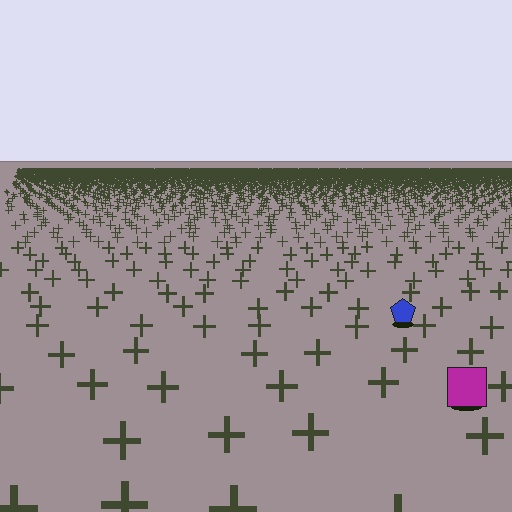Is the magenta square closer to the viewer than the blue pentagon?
Yes. The magenta square is closer — you can tell from the texture gradient: the ground texture is coarser near it.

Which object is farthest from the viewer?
The blue pentagon is farthest from the viewer. It appears smaller and the ground texture around it is denser.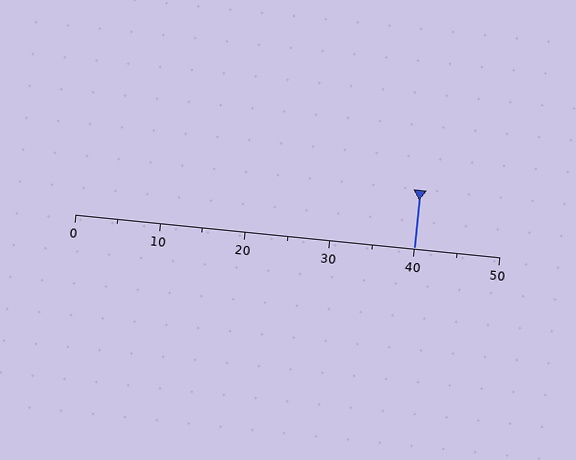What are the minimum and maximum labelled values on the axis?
The axis runs from 0 to 50.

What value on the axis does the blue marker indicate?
The marker indicates approximately 40.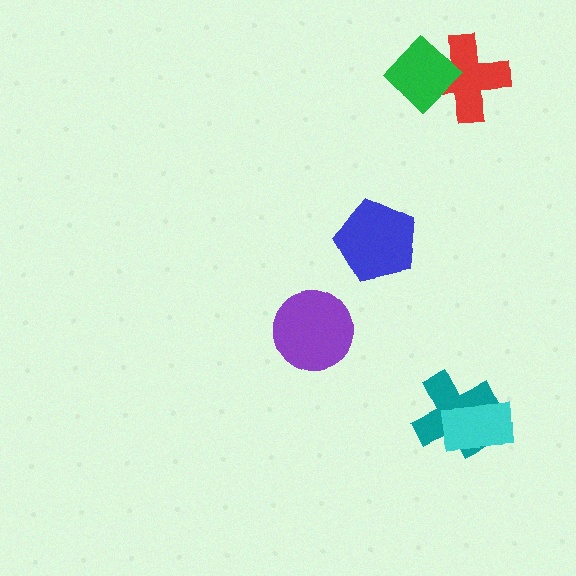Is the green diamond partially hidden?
No, no other shape covers it.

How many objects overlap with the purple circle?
0 objects overlap with the purple circle.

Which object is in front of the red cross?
The green diamond is in front of the red cross.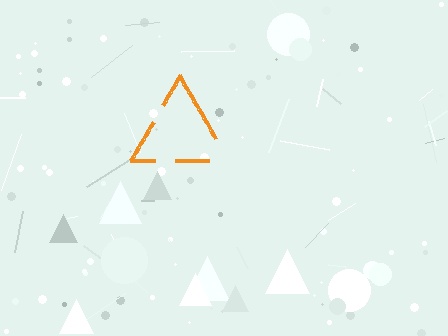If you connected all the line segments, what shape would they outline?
They would outline a triangle.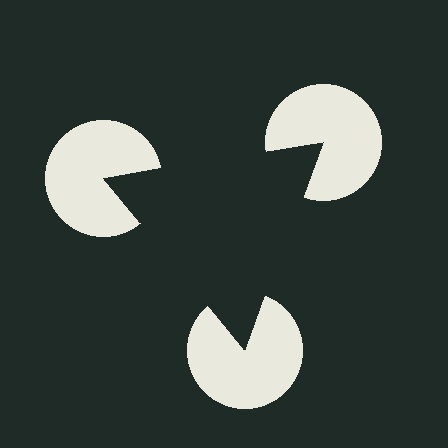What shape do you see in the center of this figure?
An illusory triangle — its edges are inferred from the aligned wedge cuts in the pac-man discs, not physically drawn.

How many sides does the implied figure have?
3 sides.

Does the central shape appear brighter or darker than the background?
It typically appears slightly darker than the background, even though no actual brightness change is drawn.